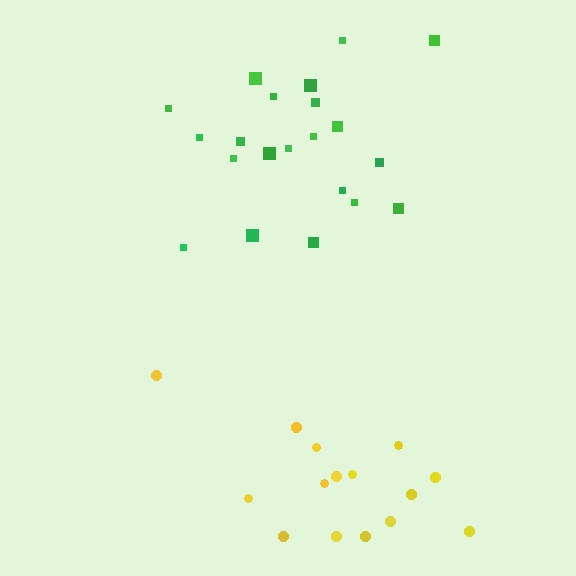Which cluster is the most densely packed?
Green.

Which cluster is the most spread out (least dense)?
Yellow.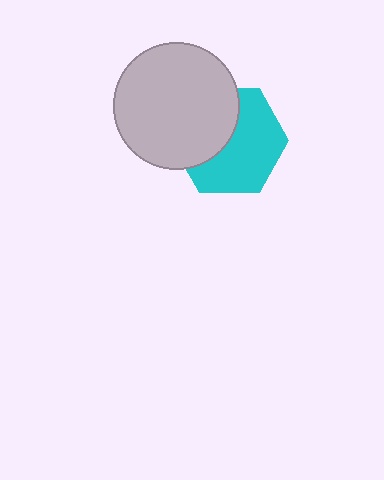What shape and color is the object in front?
The object in front is a light gray circle.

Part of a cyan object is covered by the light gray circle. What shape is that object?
It is a hexagon.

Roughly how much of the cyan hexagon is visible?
About half of it is visible (roughly 59%).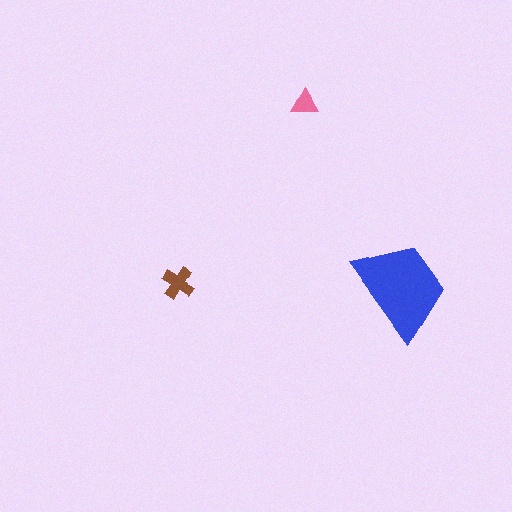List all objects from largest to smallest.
The blue trapezoid, the brown cross, the pink triangle.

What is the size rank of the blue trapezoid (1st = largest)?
1st.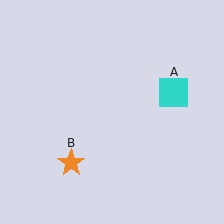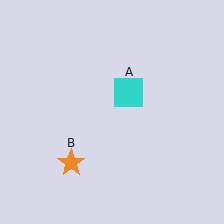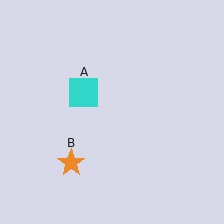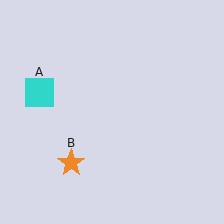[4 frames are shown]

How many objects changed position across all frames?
1 object changed position: cyan square (object A).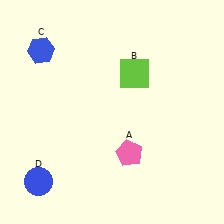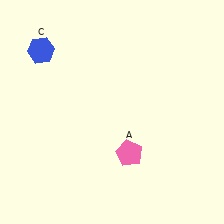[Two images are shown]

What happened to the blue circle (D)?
The blue circle (D) was removed in Image 2. It was in the bottom-left area of Image 1.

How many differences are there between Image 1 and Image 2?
There are 2 differences between the two images.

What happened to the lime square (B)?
The lime square (B) was removed in Image 2. It was in the top-right area of Image 1.